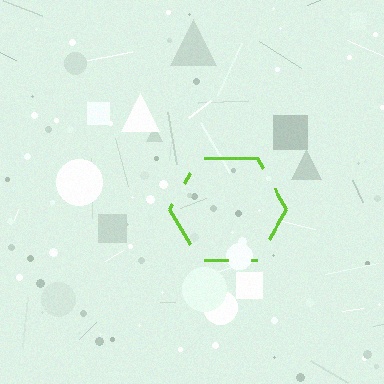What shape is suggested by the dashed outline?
The dashed outline suggests a hexagon.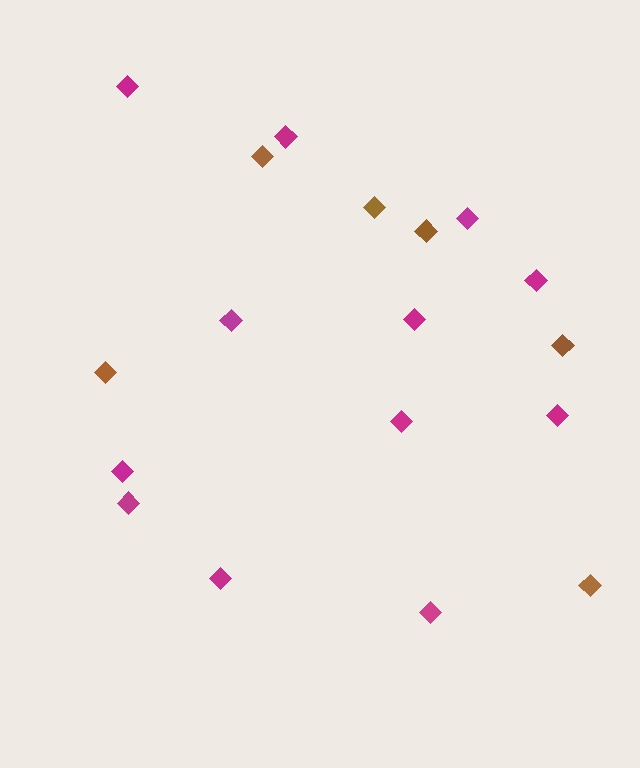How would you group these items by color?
There are 2 groups: one group of magenta diamonds (12) and one group of brown diamonds (6).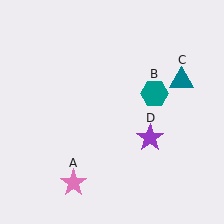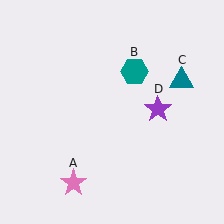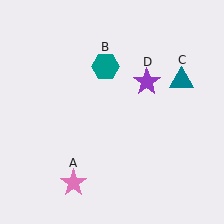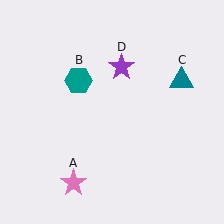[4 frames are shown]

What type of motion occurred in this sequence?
The teal hexagon (object B), purple star (object D) rotated counterclockwise around the center of the scene.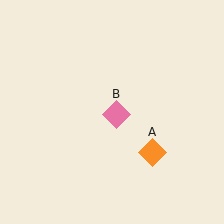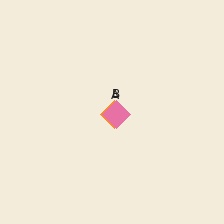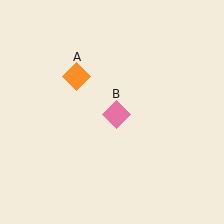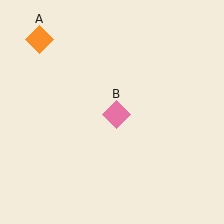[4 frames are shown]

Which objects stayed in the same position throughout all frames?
Pink diamond (object B) remained stationary.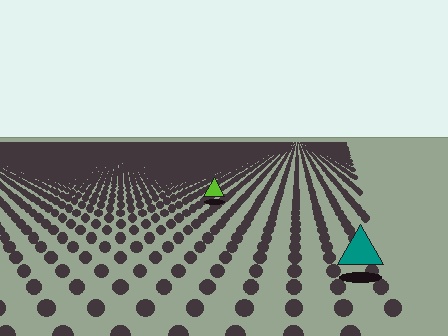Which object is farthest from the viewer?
The lime triangle is farthest from the viewer. It appears smaller and the ground texture around it is denser.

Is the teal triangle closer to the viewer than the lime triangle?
Yes. The teal triangle is closer — you can tell from the texture gradient: the ground texture is coarser near it.